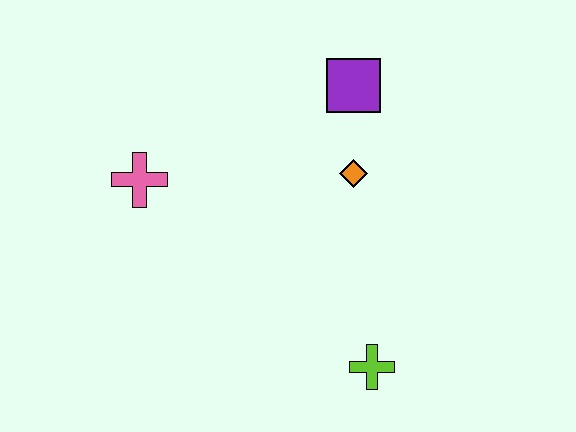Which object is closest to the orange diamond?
The purple square is closest to the orange diamond.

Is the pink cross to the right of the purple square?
No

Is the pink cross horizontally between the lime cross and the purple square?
No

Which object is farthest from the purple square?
The lime cross is farthest from the purple square.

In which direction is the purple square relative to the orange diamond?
The purple square is above the orange diamond.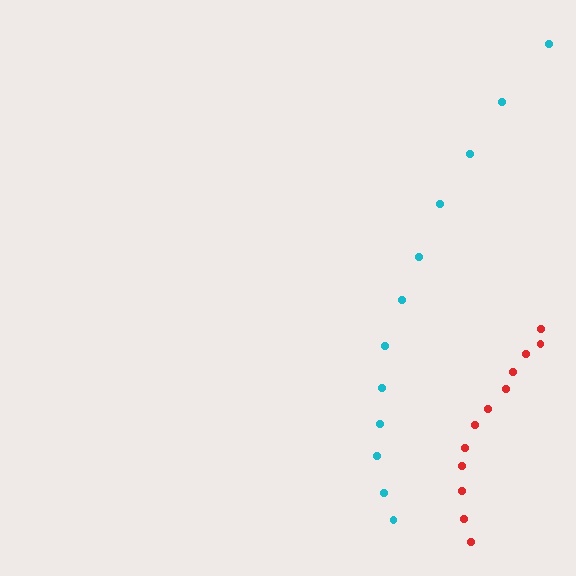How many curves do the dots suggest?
There are 2 distinct paths.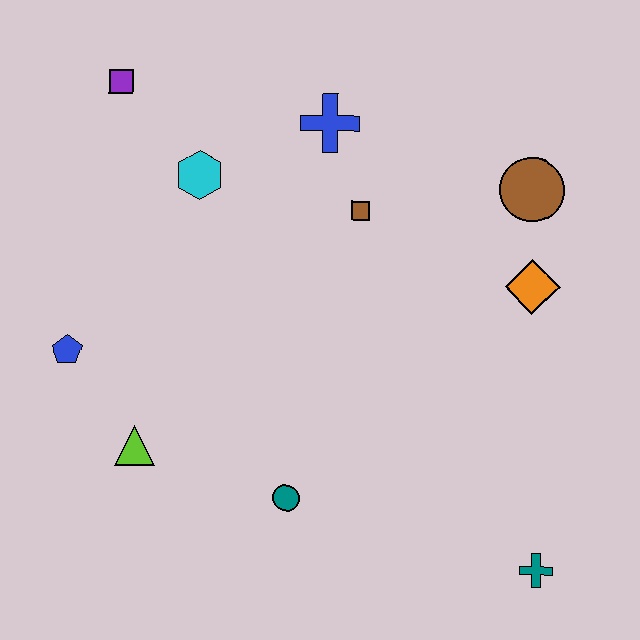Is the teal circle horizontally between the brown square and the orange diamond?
No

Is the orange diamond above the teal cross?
Yes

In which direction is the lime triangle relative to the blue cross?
The lime triangle is below the blue cross.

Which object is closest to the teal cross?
The teal circle is closest to the teal cross.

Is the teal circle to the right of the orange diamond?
No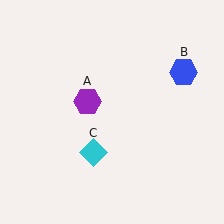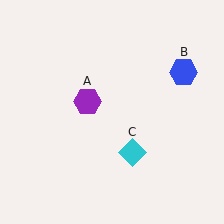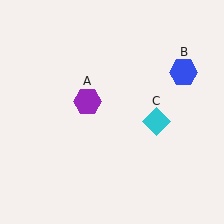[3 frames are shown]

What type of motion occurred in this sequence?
The cyan diamond (object C) rotated counterclockwise around the center of the scene.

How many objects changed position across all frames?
1 object changed position: cyan diamond (object C).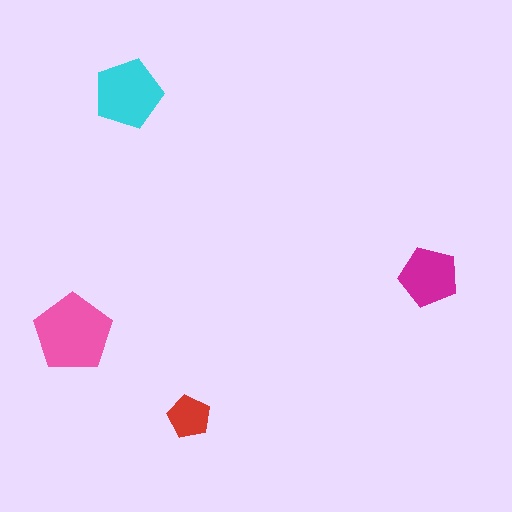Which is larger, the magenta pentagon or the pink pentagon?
The pink one.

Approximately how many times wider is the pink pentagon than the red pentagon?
About 2 times wider.